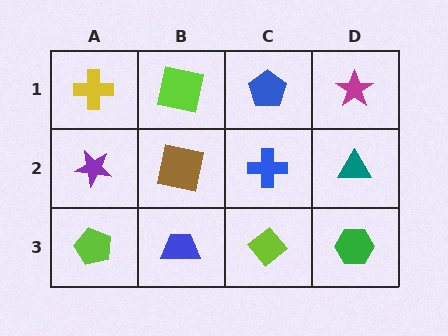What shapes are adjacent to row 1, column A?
A purple star (row 2, column A), a lime square (row 1, column B).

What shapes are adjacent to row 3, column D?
A teal triangle (row 2, column D), a lime diamond (row 3, column C).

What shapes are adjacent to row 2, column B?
A lime square (row 1, column B), a blue trapezoid (row 3, column B), a purple star (row 2, column A), a blue cross (row 2, column C).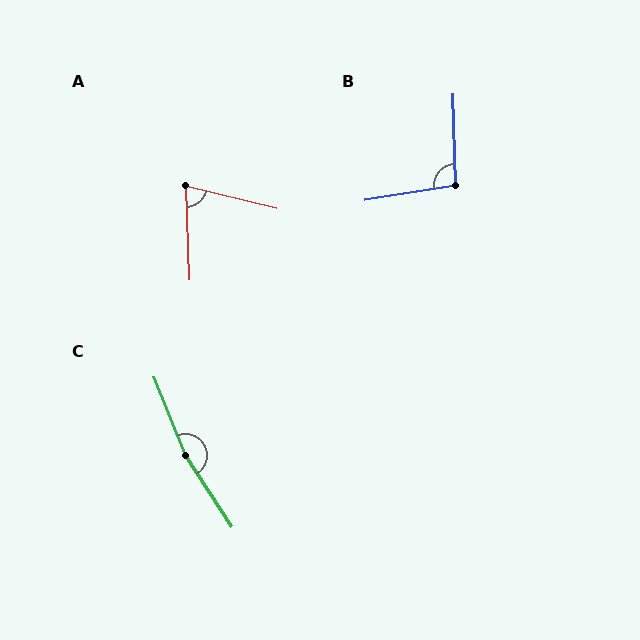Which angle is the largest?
C, at approximately 168 degrees.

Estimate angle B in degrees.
Approximately 97 degrees.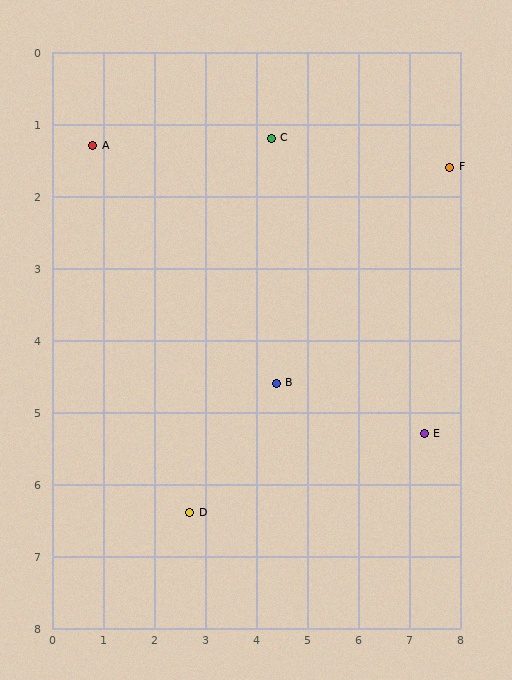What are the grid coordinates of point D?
Point D is at approximately (2.7, 6.4).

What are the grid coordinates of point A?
Point A is at approximately (0.8, 1.3).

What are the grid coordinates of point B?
Point B is at approximately (4.4, 4.6).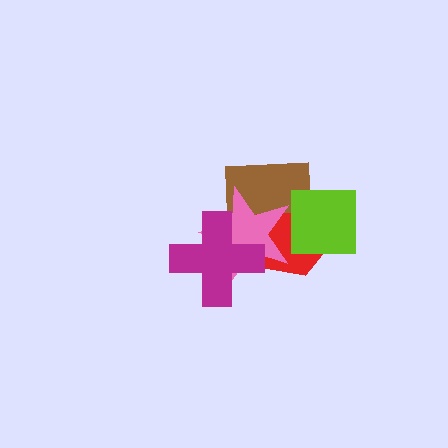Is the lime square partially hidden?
No, no other shape covers it.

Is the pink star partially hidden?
Yes, it is partially covered by another shape.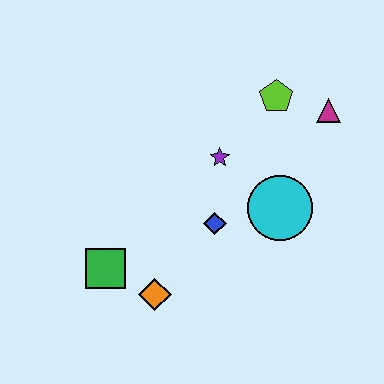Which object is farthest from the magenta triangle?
The green square is farthest from the magenta triangle.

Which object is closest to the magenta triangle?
The lime pentagon is closest to the magenta triangle.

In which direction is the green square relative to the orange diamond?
The green square is to the left of the orange diamond.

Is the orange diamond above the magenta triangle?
No